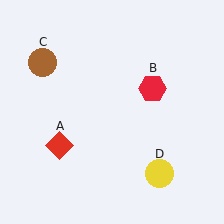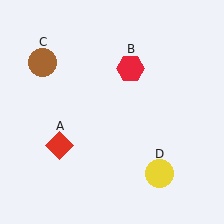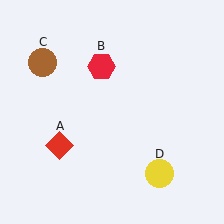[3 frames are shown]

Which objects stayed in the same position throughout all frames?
Red diamond (object A) and brown circle (object C) and yellow circle (object D) remained stationary.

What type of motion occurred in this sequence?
The red hexagon (object B) rotated counterclockwise around the center of the scene.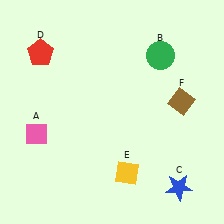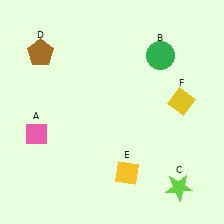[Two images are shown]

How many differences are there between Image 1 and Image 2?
There are 3 differences between the two images.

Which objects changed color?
C changed from blue to lime. D changed from red to brown. F changed from brown to yellow.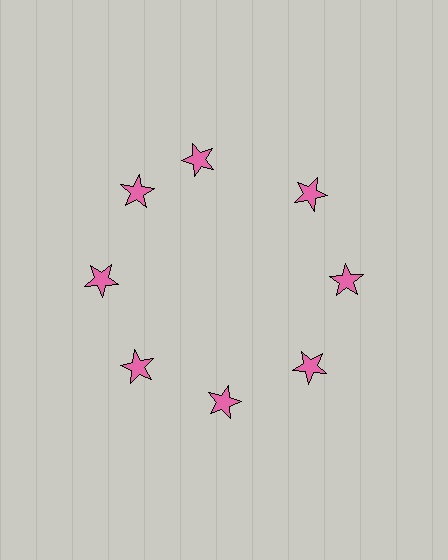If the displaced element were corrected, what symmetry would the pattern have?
It would have 8-fold rotational symmetry — the pattern would map onto itself every 45 degrees.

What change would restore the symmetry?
The symmetry would be restored by rotating it back into even spacing with its neighbors so that all 8 stars sit at equal angles and equal distance from the center.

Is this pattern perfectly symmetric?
No. The 8 pink stars are arranged in a ring, but one element near the 12 o'clock position is rotated out of alignment along the ring, breaking the 8-fold rotational symmetry.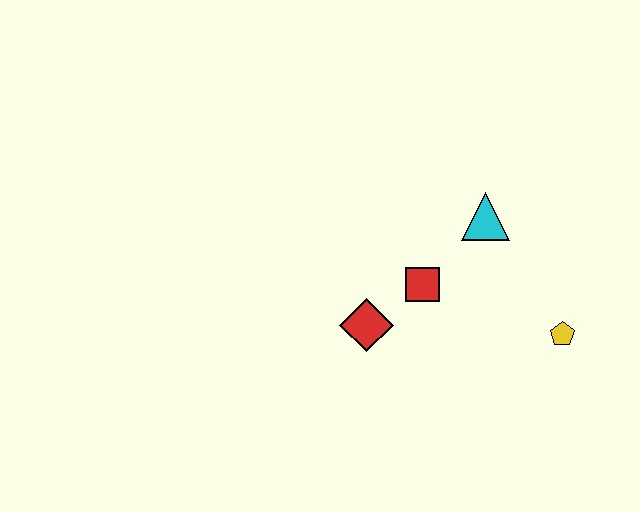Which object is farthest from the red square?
The yellow pentagon is farthest from the red square.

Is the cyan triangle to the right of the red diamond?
Yes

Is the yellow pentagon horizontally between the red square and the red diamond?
No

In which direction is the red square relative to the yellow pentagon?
The red square is to the left of the yellow pentagon.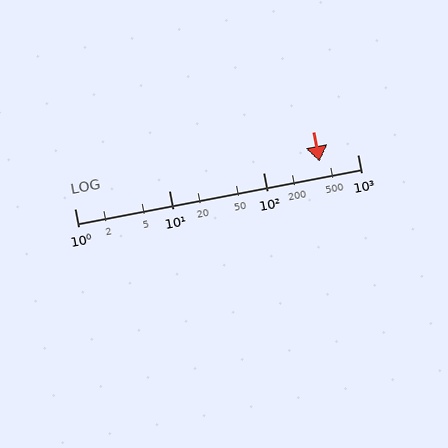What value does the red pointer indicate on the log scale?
The pointer indicates approximately 400.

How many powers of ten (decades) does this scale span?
The scale spans 3 decades, from 1 to 1000.